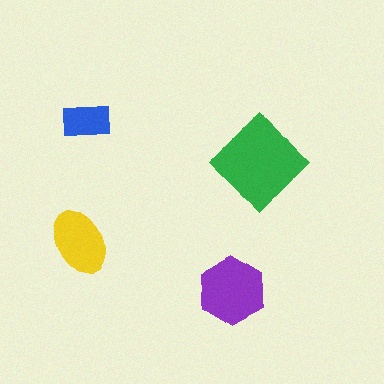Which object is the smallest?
The blue rectangle.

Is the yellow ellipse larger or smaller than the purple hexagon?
Smaller.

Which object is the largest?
The green diamond.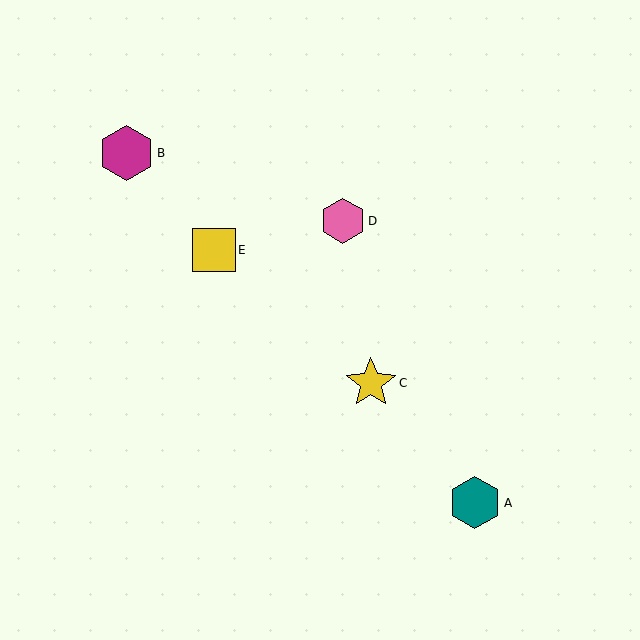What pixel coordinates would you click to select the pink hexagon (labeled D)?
Click at (343, 221) to select the pink hexagon D.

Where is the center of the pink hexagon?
The center of the pink hexagon is at (343, 221).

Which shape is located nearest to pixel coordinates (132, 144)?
The magenta hexagon (labeled B) at (126, 153) is nearest to that location.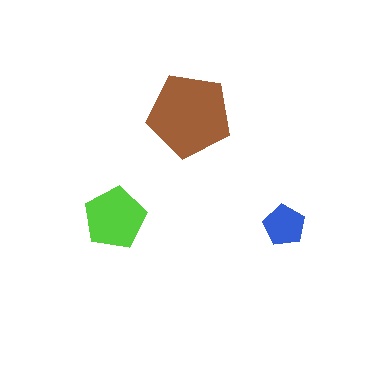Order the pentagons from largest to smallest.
the brown one, the lime one, the blue one.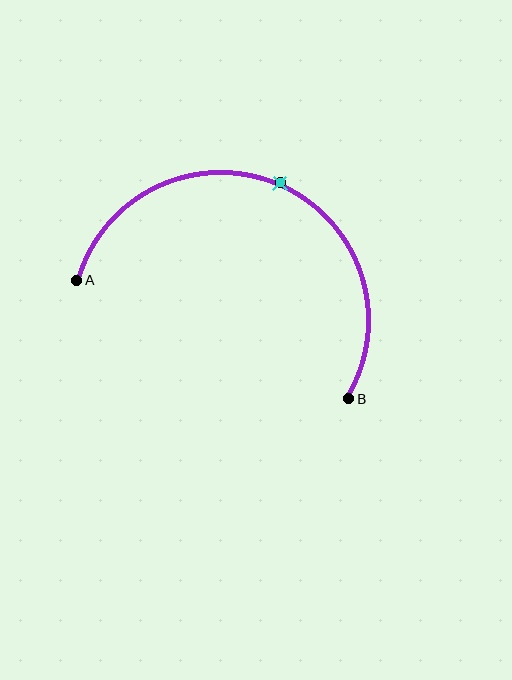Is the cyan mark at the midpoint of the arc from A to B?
Yes. The cyan mark lies on the arc at equal arc-length from both A and B — it is the arc midpoint.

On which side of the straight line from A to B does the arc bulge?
The arc bulges above the straight line connecting A and B.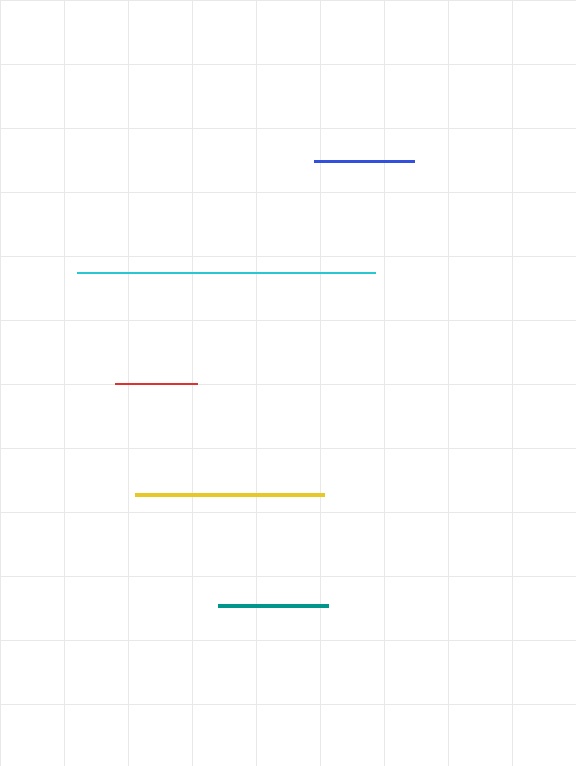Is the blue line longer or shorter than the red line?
The blue line is longer than the red line.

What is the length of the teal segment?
The teal segment is approximately 110 pixels long.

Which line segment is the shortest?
The red line is the shortest at approximately 81 pixels.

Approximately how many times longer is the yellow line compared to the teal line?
The yellow line is approximately 1.7 times the length of the teal line.